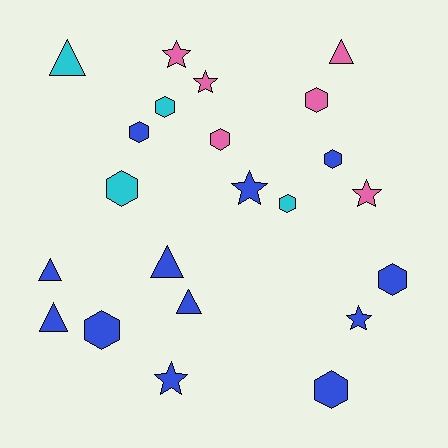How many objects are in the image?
There are 22 objects.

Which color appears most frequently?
Blue, with 12 objects.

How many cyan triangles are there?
There is 1 cyan triangle.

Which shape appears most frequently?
Hexagon, with 10 objects.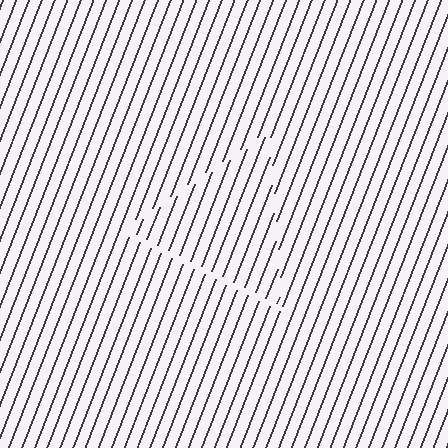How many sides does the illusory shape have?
3 sides — the line-ends trace a triangle.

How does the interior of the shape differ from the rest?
The interior of the shape contains the same grating, shifted by half a period — the contour is defined by the phase discontinuity where line-ends from the inner and outer gratings abut.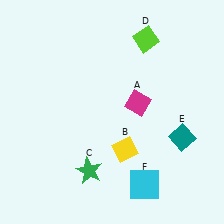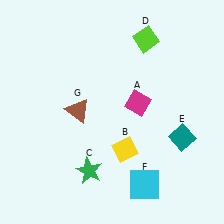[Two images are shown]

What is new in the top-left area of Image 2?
A brown triangle (G) was added in the top-left area of Image 2.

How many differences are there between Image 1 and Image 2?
There is 1 difference between the two images.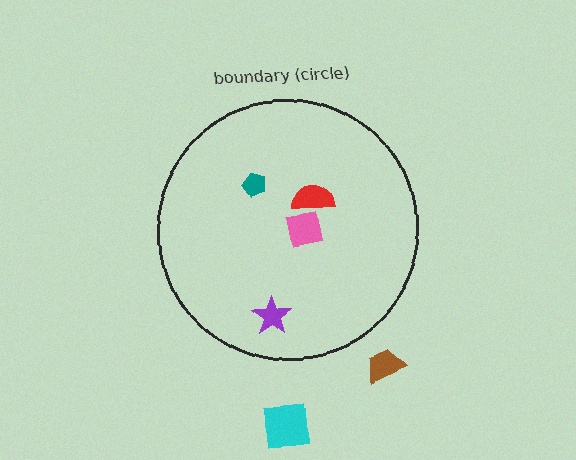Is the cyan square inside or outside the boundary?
Outside.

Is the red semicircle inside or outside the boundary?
Inside.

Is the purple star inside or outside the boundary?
Inside.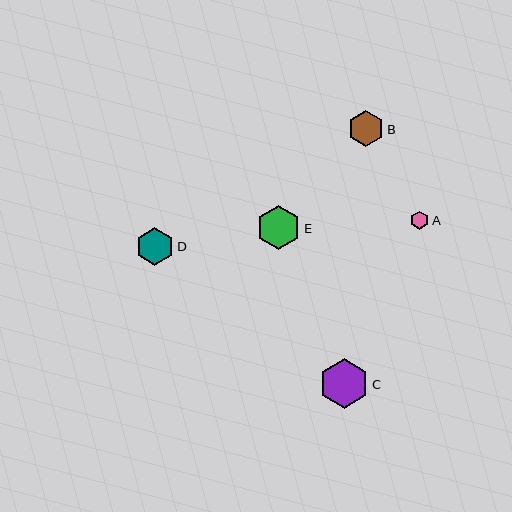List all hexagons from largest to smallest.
From largest to smallest: C, E, D, B, A.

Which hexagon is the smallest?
Hexagon A is the smallest with a size of approximately 18 pixels.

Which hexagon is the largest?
Hexagon C is the largest with a size of approximately 49 pixels.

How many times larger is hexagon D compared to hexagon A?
Hexagon D is approximately 2.1 times the size of hexagon A.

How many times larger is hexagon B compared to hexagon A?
Hexagon B is approximately 2.0 times the size of hexagon A.